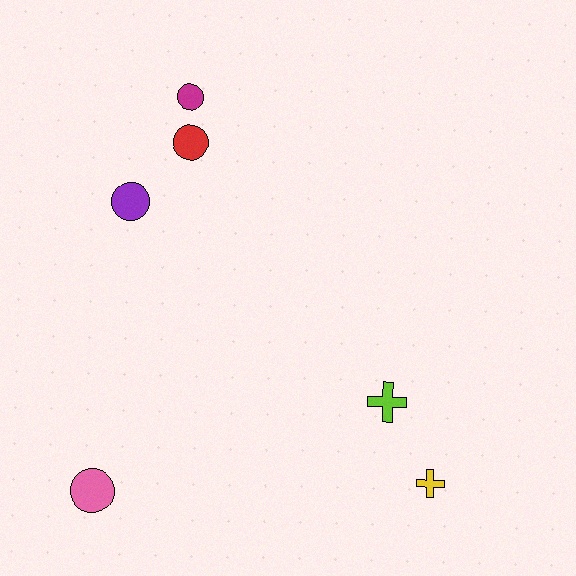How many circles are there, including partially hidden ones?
There are 4 circles.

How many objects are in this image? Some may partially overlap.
There are 6 objects.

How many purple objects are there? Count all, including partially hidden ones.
There is 1 purple object.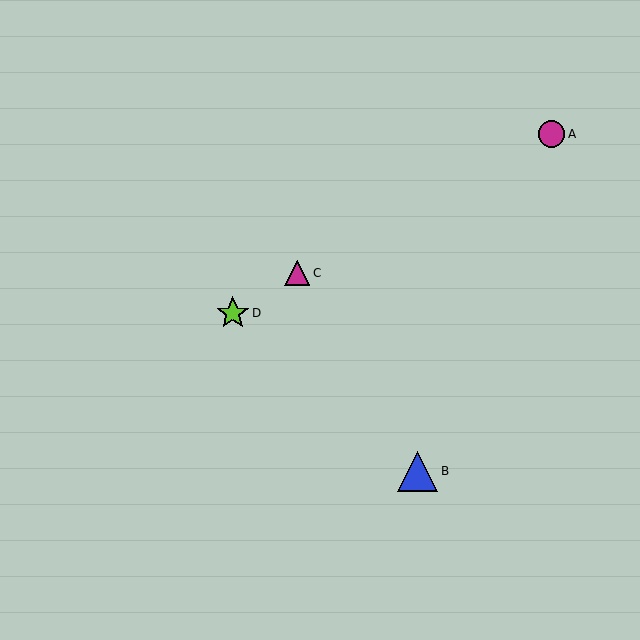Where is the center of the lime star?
The center of the lime star is at (233, 313).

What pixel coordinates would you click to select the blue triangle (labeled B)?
Click at (418, 471) to select the blue triangle B.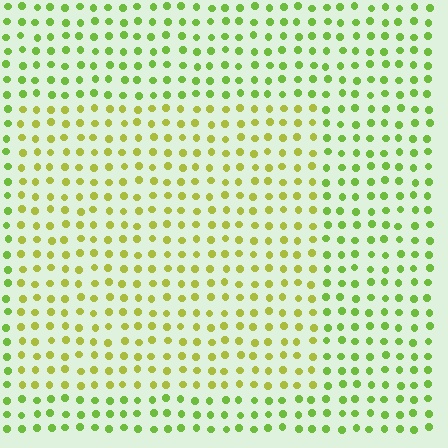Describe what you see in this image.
The image is filled with small lime elements in a uniform arrangement. A rectangle-shaped region is visible where the elements are tinted to a slightly different hue, forming a subtle color boundary.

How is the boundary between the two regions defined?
The boundary is defined purely by a slight shift in hue (about 28 degrees). Spacing, size, and orientation are identical on both sides.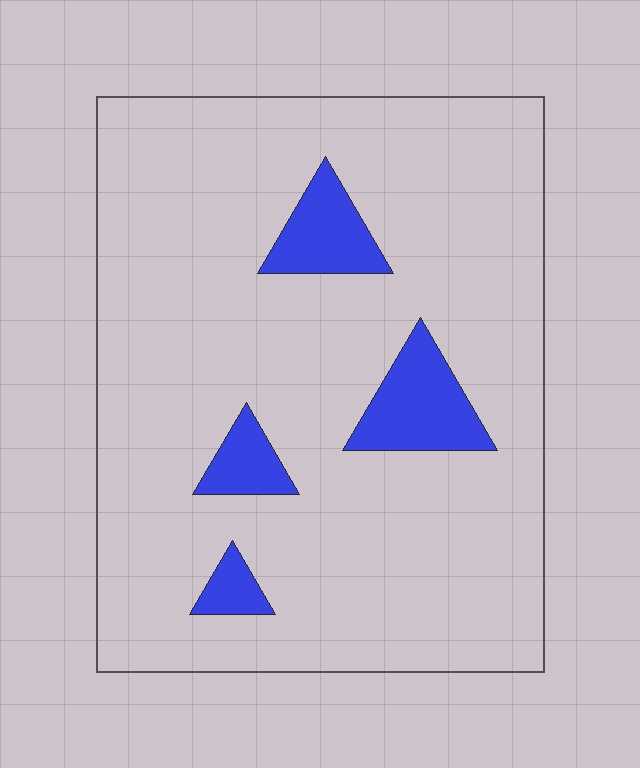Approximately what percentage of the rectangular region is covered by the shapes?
Approximately 10%.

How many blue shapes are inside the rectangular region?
4.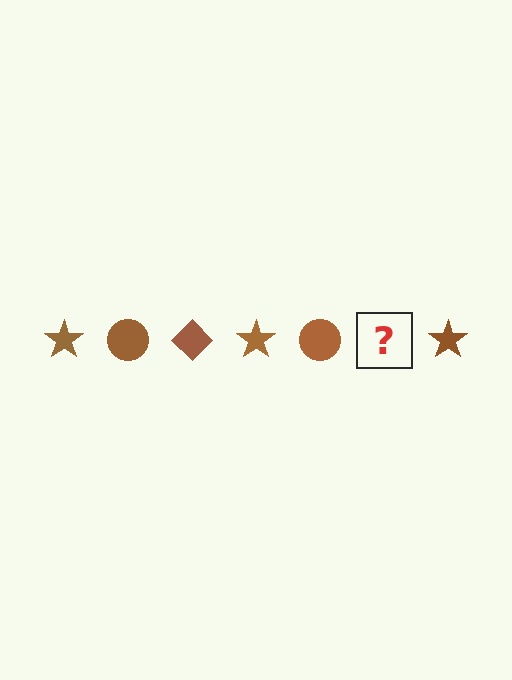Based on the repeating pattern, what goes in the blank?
The blank should be a brown diamond.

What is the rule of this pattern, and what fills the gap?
The rule is that the pattern cycles through star, circle, diamond shapes in brown. The gap should be filled with a brown diamond.